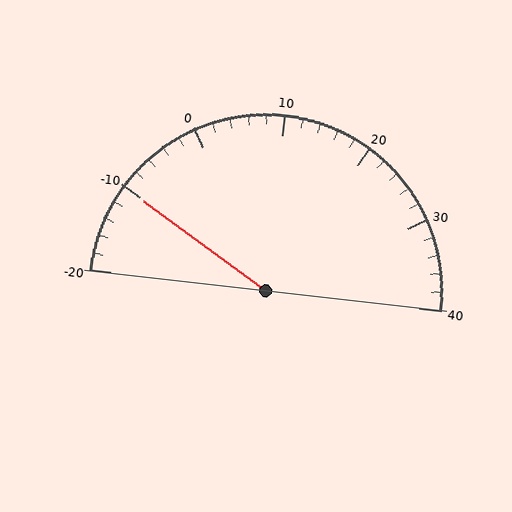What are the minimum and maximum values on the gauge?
The gauge ranges from -20 to 40.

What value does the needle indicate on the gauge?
The needle indicates approximately -10.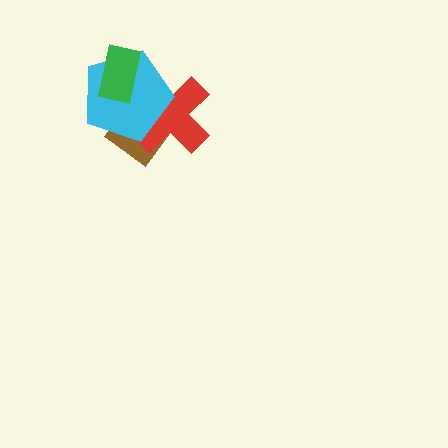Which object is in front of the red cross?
The cyan pentagon is in front of the red cross.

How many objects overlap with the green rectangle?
1 object overlaps with the green rectangle.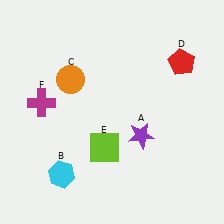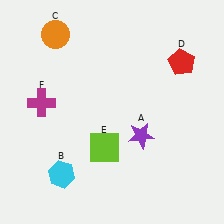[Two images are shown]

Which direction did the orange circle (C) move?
The orange circle (C) moved up.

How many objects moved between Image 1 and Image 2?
1 object moved between the two images.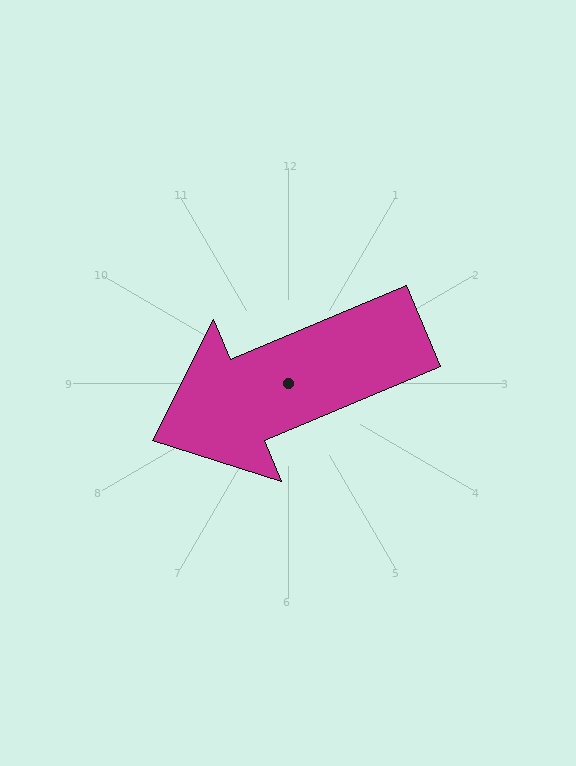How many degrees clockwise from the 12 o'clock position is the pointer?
Approximately 247 degrees.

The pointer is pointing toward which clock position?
Roughly 8 o'clock.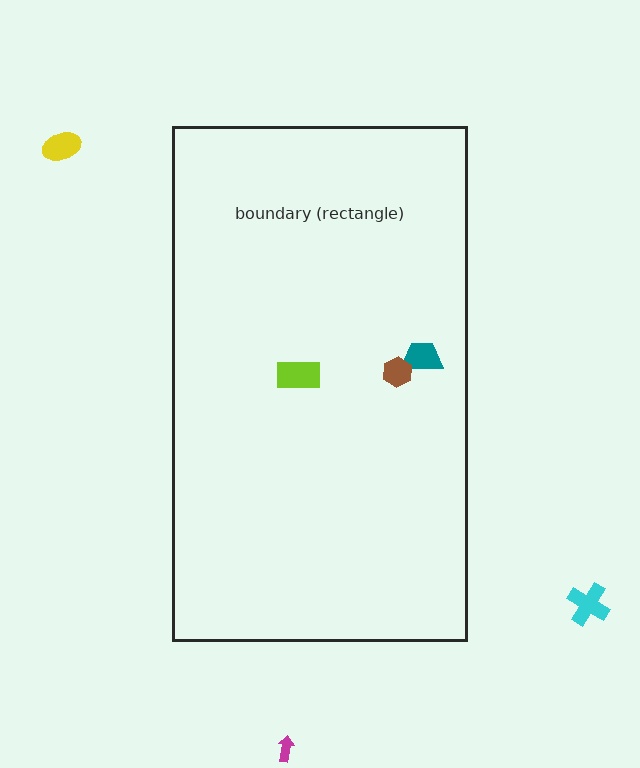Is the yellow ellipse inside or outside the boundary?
Outside.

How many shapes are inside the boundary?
3 inside, 3 outside.